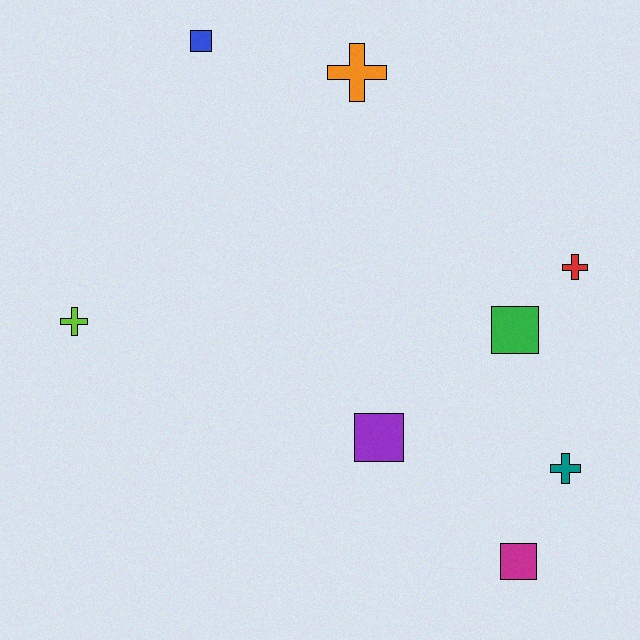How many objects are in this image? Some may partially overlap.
There are 8 objects.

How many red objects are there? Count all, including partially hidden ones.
There is 1 red object.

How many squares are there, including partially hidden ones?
There are 4 squares.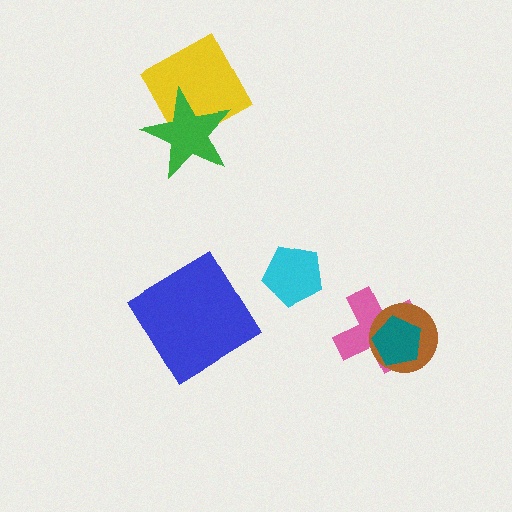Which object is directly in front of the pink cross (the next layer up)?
The brown circle is directly in front of the pink cross.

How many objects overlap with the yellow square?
1 object overlaps with the yellow square.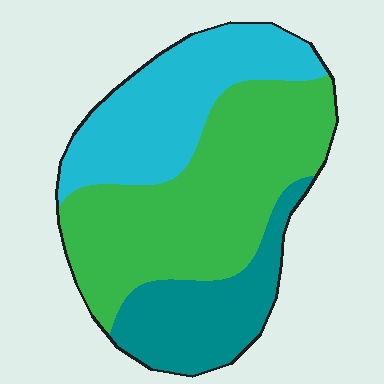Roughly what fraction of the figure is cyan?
Cyan covers roughly 30% of the figure.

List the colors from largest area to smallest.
From largest to smallest: green, cyan, teal.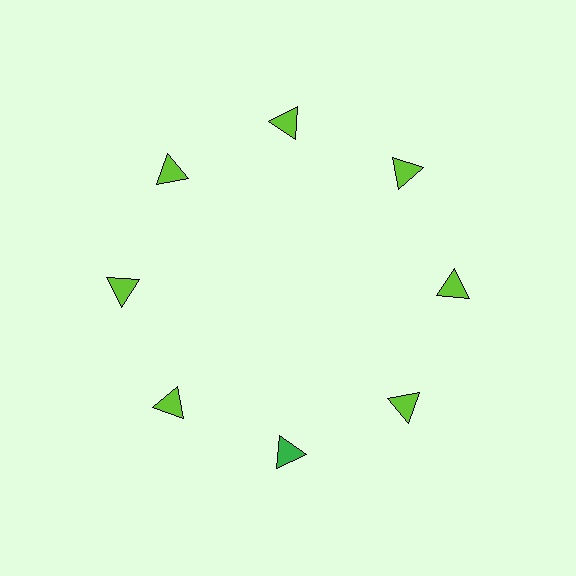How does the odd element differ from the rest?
It has a different color: green instead of lime.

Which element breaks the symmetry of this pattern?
The green triangle at roughly the 6 o'clock position breaks the symmetry. All other shapes are lime triangles.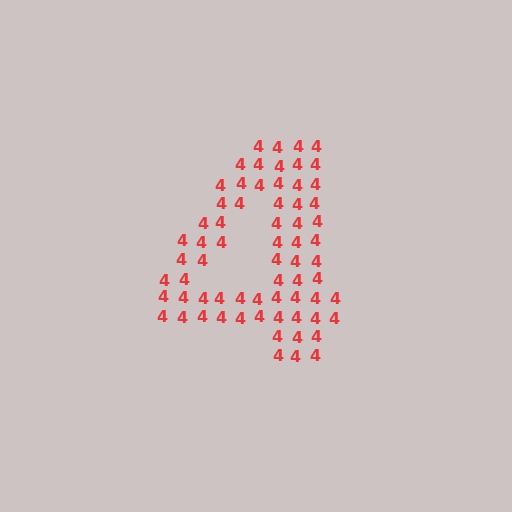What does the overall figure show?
The overall figure shows the digit 4.